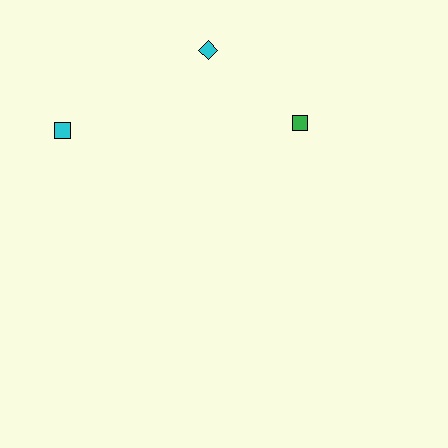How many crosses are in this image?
There are no crosses.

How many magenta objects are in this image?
There are no magenta objects.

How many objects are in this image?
There are 3 objects.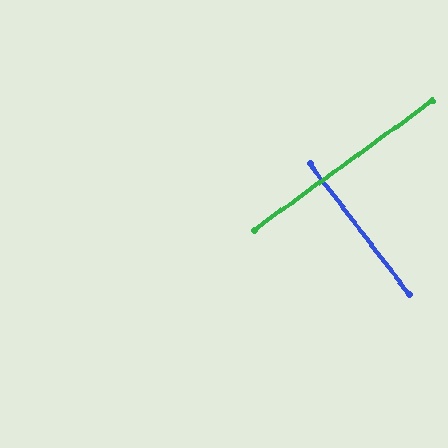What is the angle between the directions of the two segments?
Approximately 88 degrees.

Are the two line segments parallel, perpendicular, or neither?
Perpendicular — they meet at approximately 88°.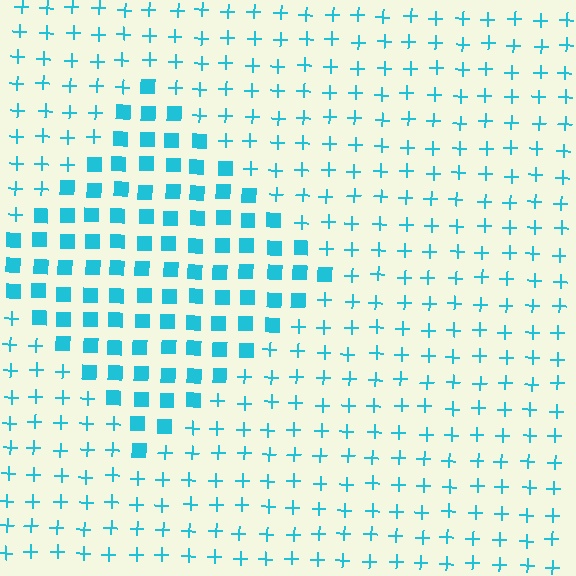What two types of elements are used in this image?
The image uses squares inside the diamond region and plus signs outside it.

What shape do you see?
I see a diamond.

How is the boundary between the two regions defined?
The boundary is defined by a change in element shape: squares inside vs. plus signs outside. All elements share the same color and spacing.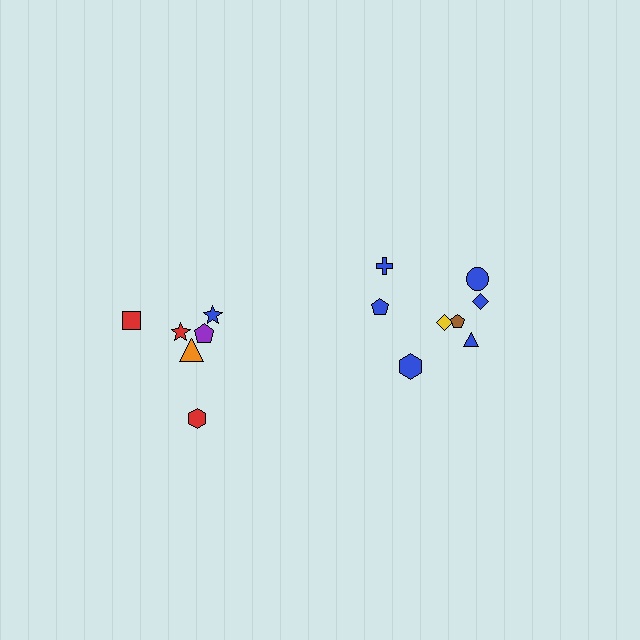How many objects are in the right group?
There are 8 objects.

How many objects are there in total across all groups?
There are 14 objects.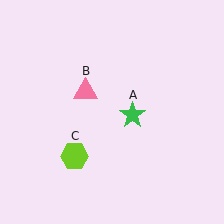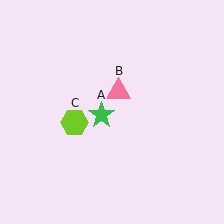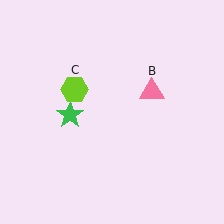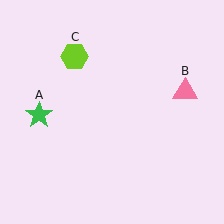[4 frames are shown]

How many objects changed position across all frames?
3 objects changed position: green star (object A), pink triangle (object B), lime hexagon (object C).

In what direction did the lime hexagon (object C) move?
The lime hexagon (object C) moved up.